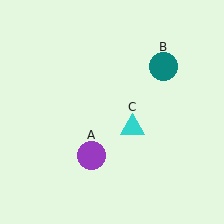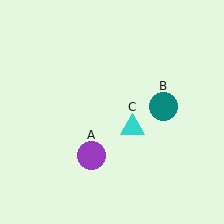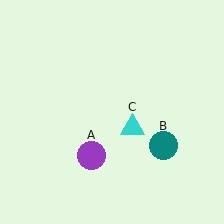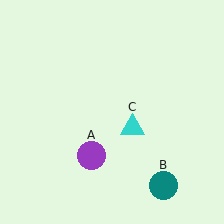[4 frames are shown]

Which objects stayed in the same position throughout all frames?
Purple circle (object A) and cyan triangle (object C) remained stationary.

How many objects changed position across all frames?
1 object changed position: teal circle (object B).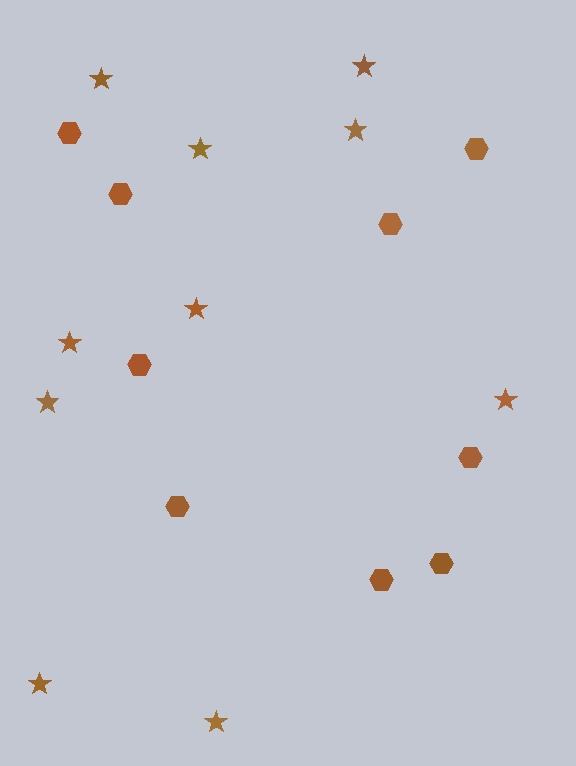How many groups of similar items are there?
There are 2 groups: one group of stars (10) and one group of hexagons (9).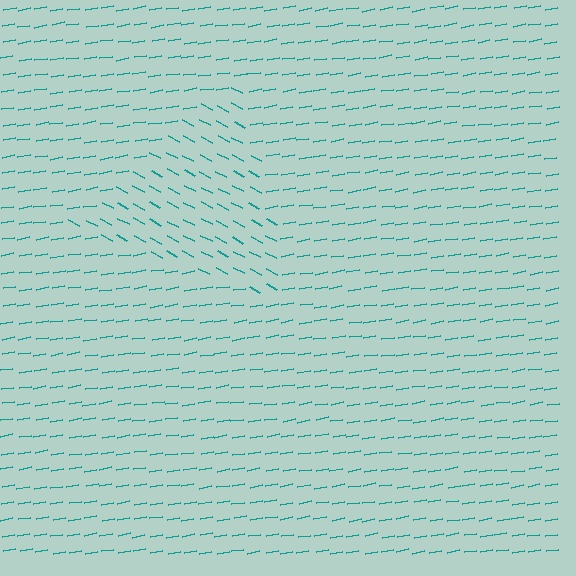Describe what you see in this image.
The image is filled with small teal line segments. A triangle region in the image has lines oriented differently from the surrounding lines, creating a visible texture boundary.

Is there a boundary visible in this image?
Yes, there is a texture boundary formed by a change in line orientation.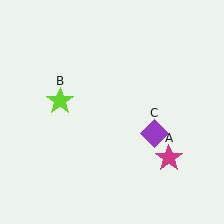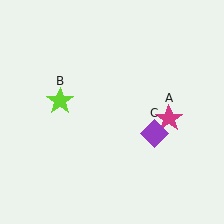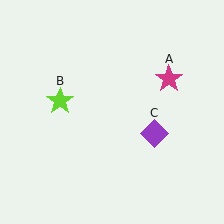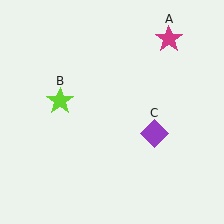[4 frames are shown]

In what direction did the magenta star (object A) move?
The magenta star (object A) moved up.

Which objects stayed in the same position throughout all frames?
Lime star (object B) and purple diamond (object C) remained stationary.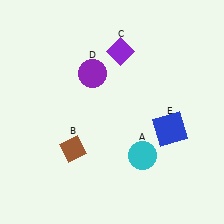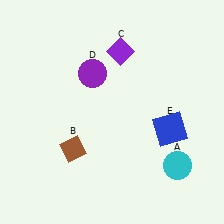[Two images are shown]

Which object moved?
The cyan circle (A) moved right.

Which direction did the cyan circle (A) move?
The cyan circle (A) moved right.